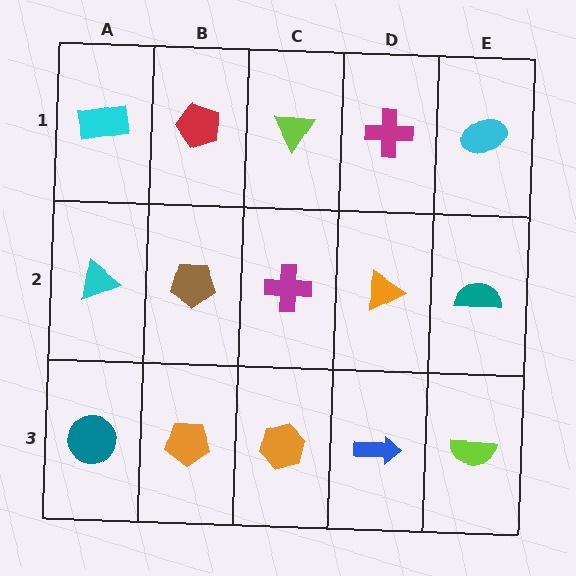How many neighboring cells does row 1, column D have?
3.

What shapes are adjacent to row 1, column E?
A teal semicircle (row 2, column E), a magenta cross (row 1, column D).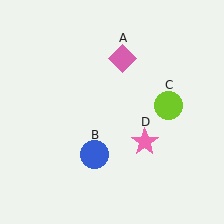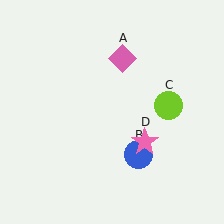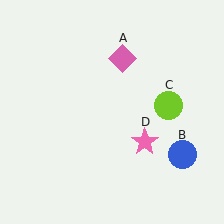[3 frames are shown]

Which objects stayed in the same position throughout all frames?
Pink diamond (object A) and lime circle (object C) and pink star (object D) remained stationary.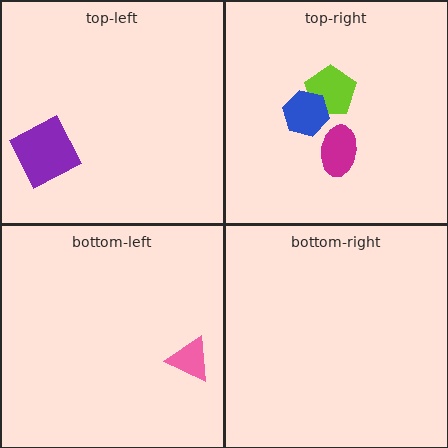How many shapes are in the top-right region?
3.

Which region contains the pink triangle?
The bottom-left region.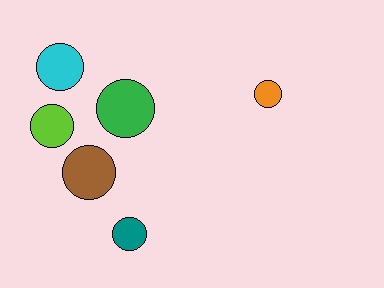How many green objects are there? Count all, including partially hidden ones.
There is 1 green object.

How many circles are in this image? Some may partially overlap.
There are 6 circles.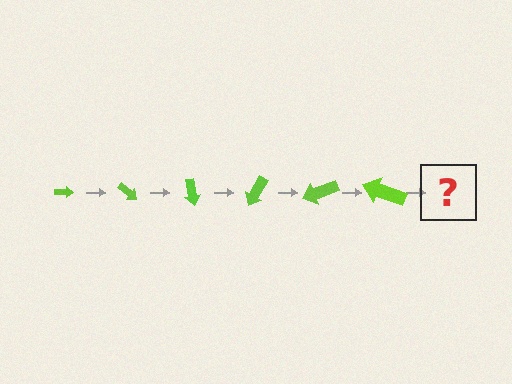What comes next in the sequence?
The next element should be an arrow, larger than the previous one and rotated 240 degrees from the start.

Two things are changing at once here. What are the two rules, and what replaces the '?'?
The two rules are that the arrow grows larger each step and it rotates 40 degrees each step. The '?' should be an arrow, larger than the previous one and rotated 240 degrees from the start.